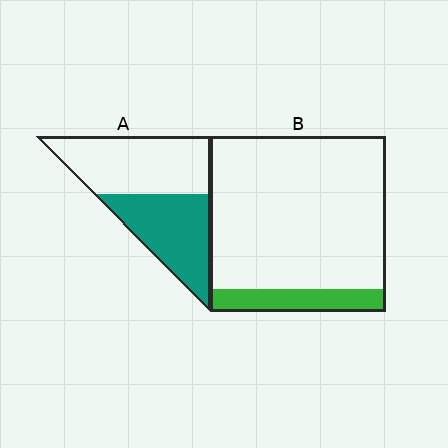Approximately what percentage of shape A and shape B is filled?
A is approximately 45% and B is approximately 15%.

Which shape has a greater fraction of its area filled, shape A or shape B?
Shape A.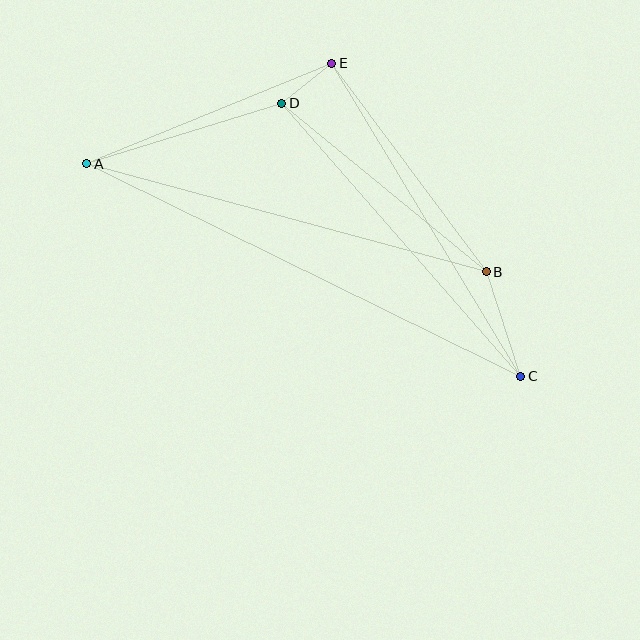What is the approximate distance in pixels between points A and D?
The distance between A and D is approximately 205 pixels.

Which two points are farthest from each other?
Points A and C are farthest from each other.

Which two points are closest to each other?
Points D and E are closest to each other.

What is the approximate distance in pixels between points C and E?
The distance between C and E is approximately 366 pixels.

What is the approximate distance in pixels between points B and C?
The distance between B and C is approximately 110 pixels.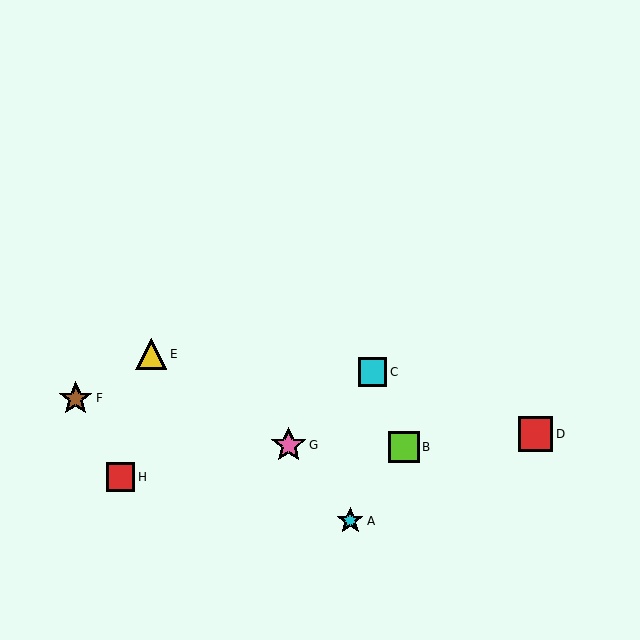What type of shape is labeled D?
Shape D is a red square.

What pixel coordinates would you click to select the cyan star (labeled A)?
Click at (350, 521) to select the cyan star A.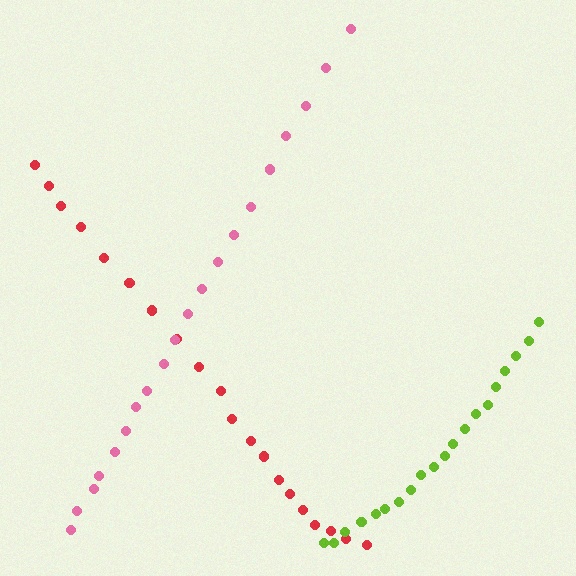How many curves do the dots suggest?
There are 3 distinct paths.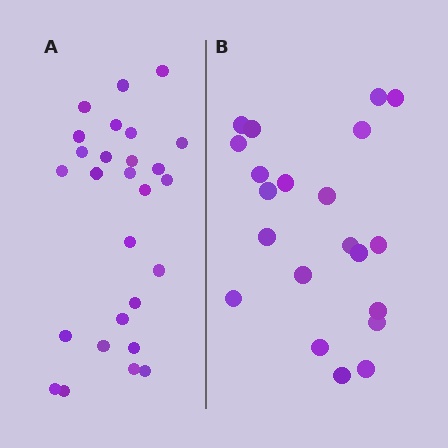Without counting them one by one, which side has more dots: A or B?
Region A (the left region) has more dots.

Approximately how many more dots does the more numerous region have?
Region A has about 6 more dots than region B.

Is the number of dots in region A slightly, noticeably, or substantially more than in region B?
Region A has noticeably more, but not dramatically so. The ratio is roughly 1.3 to 1.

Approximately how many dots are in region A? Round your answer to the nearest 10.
About 30 dots. (The exact count is 27, which rounds to 30.)